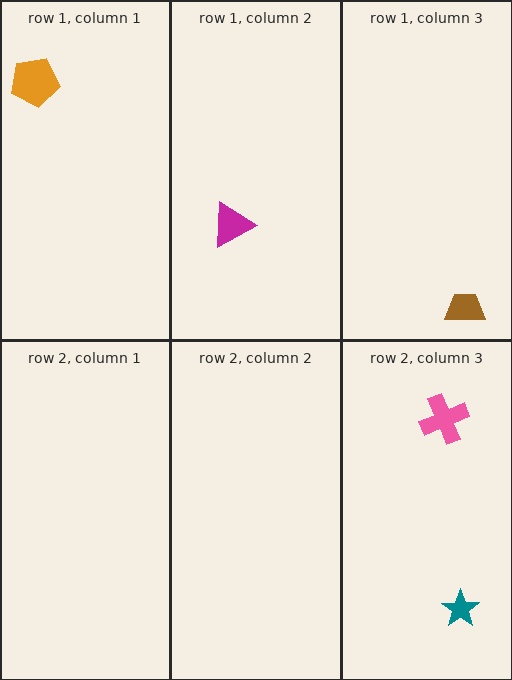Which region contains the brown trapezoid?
The row 1, column 3 region.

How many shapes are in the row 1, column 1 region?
1.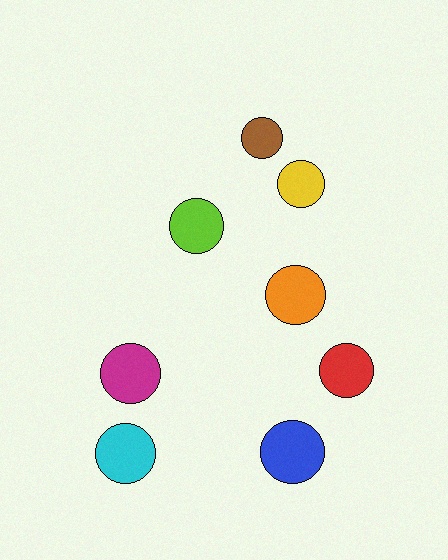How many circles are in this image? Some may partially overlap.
There are 8 circles.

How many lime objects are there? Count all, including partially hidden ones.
There is 1 lime object.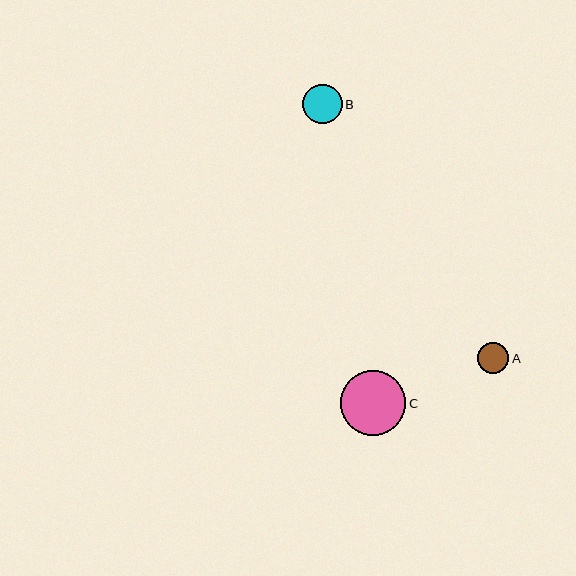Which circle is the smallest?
Circle A is the smallest with a size of approximately 31 pixels.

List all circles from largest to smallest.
From largest to smallest: C, B, A.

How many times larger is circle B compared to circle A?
Circle B is approximately 1.3 times the size of circle A.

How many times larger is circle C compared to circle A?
Circle C is approximately 2.1 times the size of circle A.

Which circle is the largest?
Circle C is the largest with a size of approximately 65 pixels.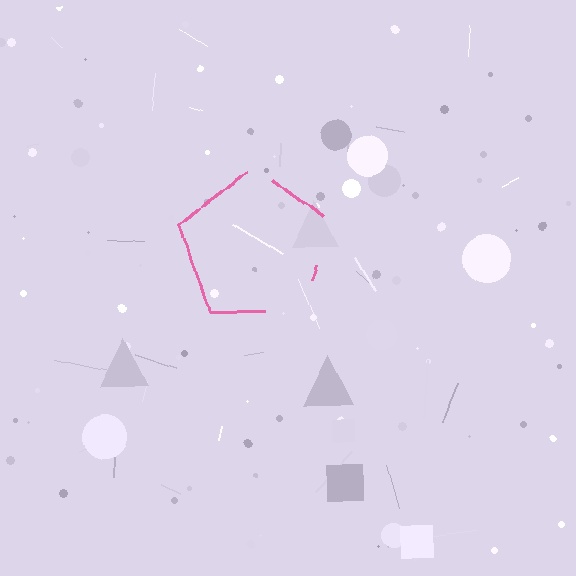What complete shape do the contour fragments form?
The contour fragments form a pentagon.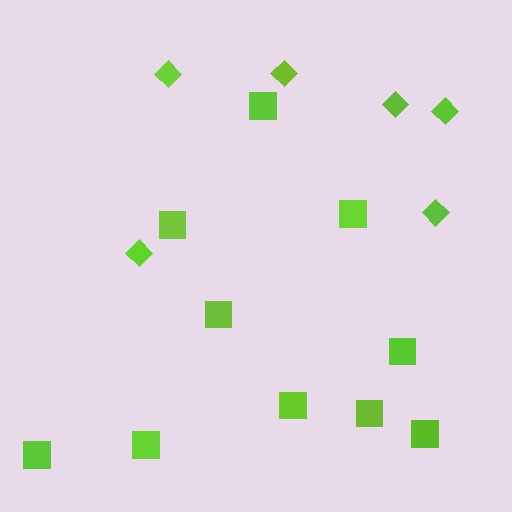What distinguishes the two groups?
There are 2 groups: one group of diamonds (6) and one group of squares (10).